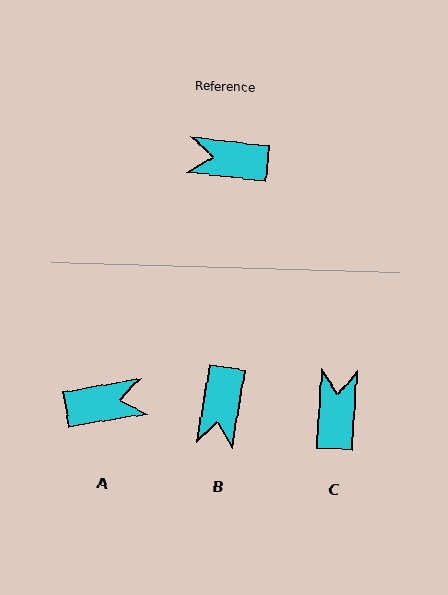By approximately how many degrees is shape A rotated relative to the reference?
Approximately 164 degrees clockwise.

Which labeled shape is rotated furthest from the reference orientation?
A, about 164 degrees away.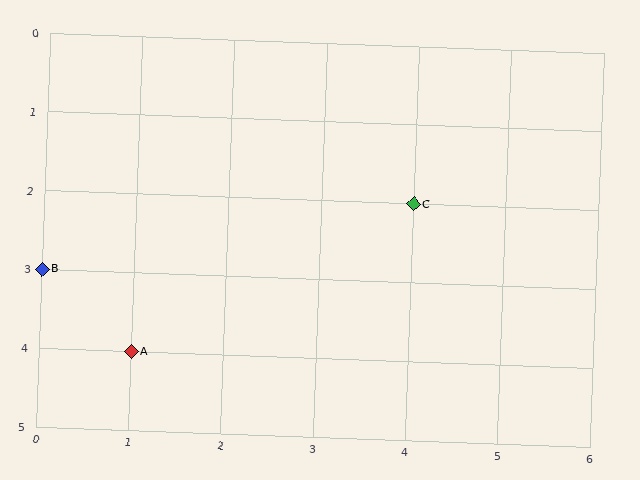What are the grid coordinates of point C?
Point C is at grid coordinates (4, 2).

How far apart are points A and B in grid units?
Points A and B are 1 column and 1 row apart (about 1.4 grid units diagonally).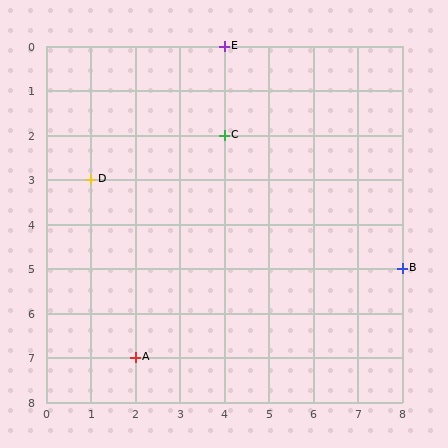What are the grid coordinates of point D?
Point D is at grid coordinates (1, 3).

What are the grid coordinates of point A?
Point A is at grid coordinates (2, 7).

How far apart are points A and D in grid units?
Points A and D are 1 column and 4 rows apart (about 4.1 grid units diagonally).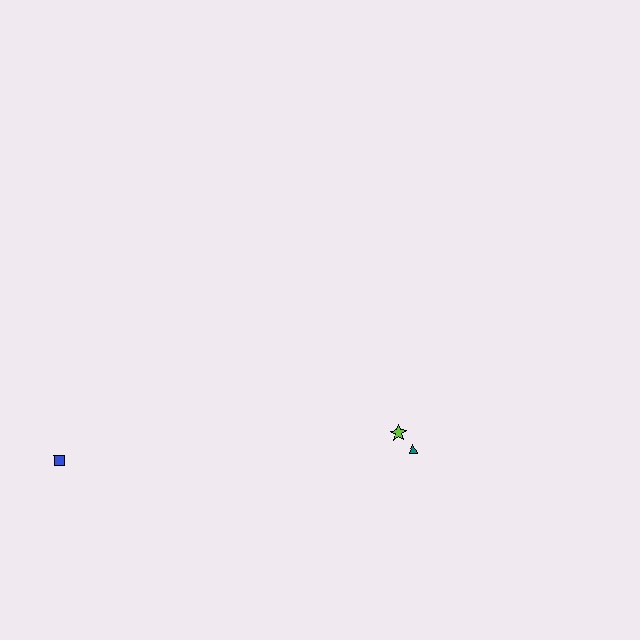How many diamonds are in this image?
There are no diamonds.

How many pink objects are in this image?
There are no pink objects.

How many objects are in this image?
There are 3 objects.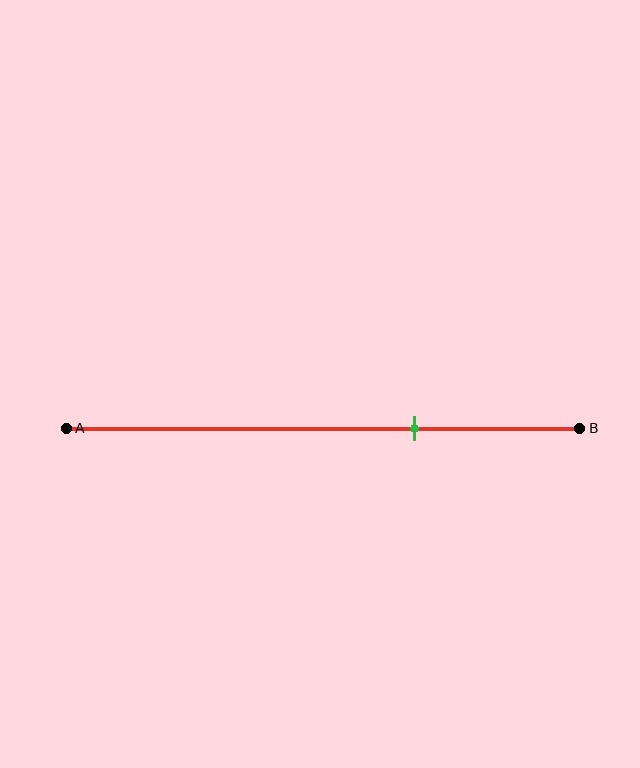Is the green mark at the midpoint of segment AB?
No, the mark is at about 70% from A, not at the 50% midpoint.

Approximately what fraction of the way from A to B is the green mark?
The green mark is approximately 70% of the way from A to B.